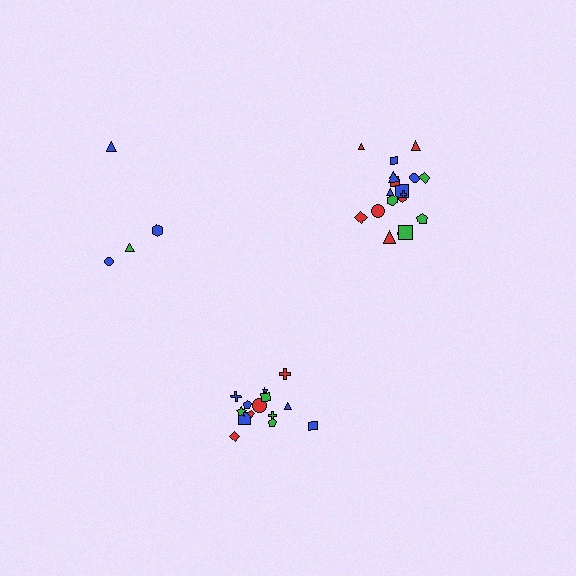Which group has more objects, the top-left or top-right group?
The top-right group.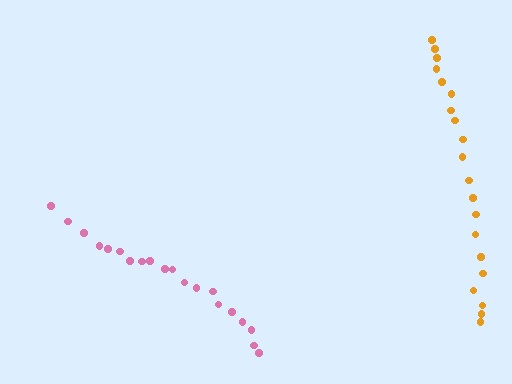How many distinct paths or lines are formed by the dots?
There are 2 distinct paths.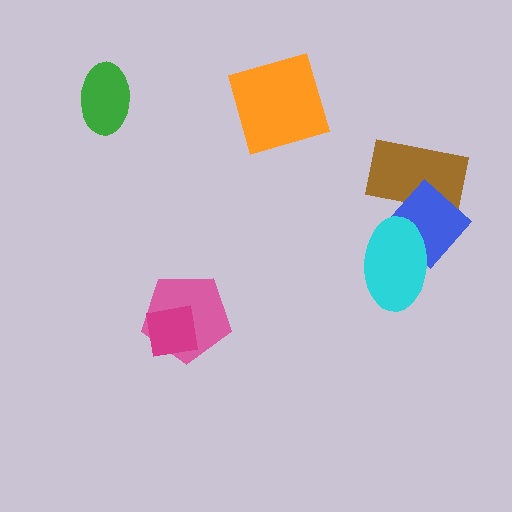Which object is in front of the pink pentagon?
The magenta square is in front of the pink pentagon.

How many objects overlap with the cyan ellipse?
1 object overlaps with the cyan ellipse.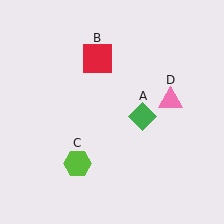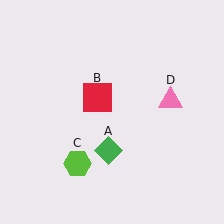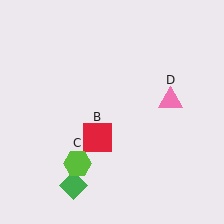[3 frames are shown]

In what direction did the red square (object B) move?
The red square (object B) moved down.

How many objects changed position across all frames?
2 objects changed position: green diamond (object A), red square (object B).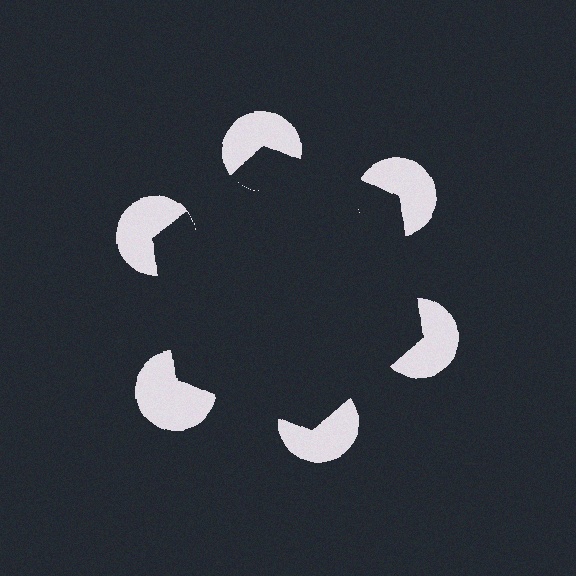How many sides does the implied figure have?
6 sides.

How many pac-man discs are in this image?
There are 6 — one at each vertex of the illusory hexagon.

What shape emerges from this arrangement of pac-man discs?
An illusory hexagon — its edges are inferred from the aligned wedge cuts in the pac-man discs, not physically drawn.